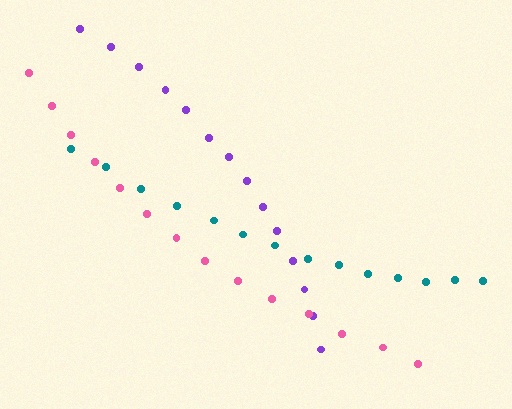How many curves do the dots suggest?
There are 3 distinct paths.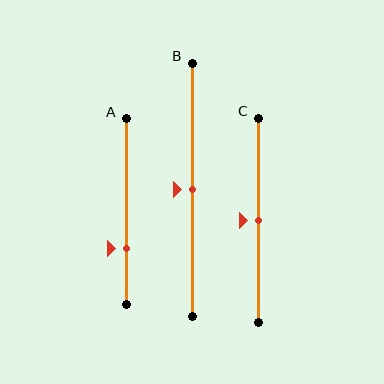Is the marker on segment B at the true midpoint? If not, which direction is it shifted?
Yes, the marker on segment B is at the true midpoint.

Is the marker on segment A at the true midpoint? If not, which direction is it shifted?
No, the marker on segment A is shifted downward by about 20% of the segment length.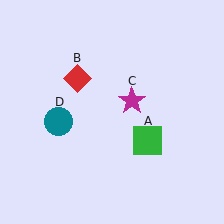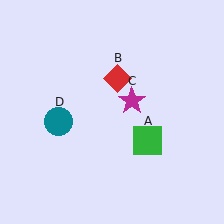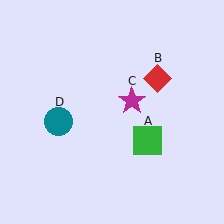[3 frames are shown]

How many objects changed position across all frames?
1 object changed position: red diamond (object B).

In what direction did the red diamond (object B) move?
The red diamond (object B) moved right.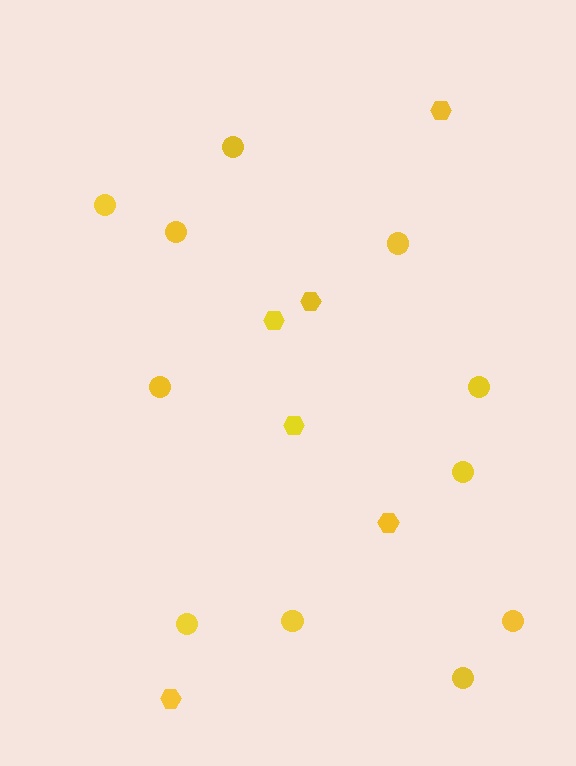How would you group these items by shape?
There are 2 groups: one group of hexagons (6) and one group of circles (11).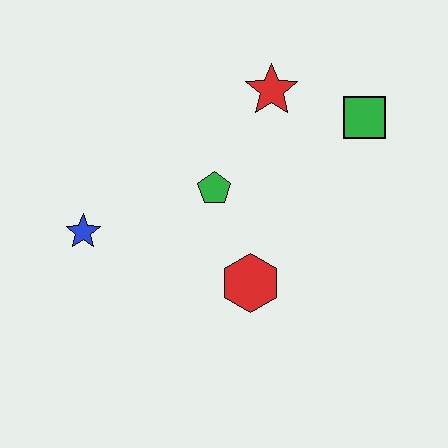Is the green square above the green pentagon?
Yes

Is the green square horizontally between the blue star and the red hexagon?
No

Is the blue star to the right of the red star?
No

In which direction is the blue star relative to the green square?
The blue star is to the left of the green square.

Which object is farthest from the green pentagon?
The green square is farthest from the green pentagon.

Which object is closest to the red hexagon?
The green pentagon is closest to the red hexagon.